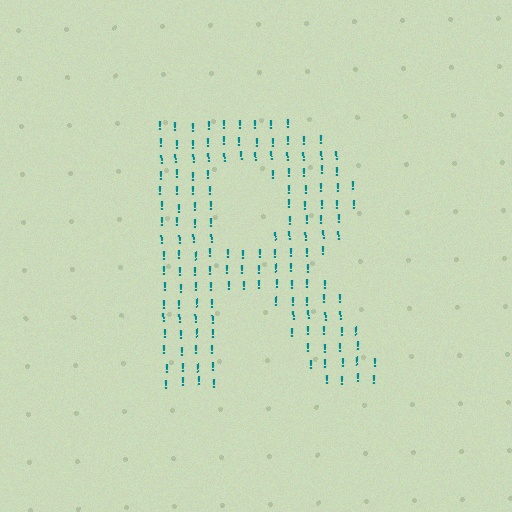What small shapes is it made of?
It is made of small exclamation marks.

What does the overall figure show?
The overall figure shows the letter R.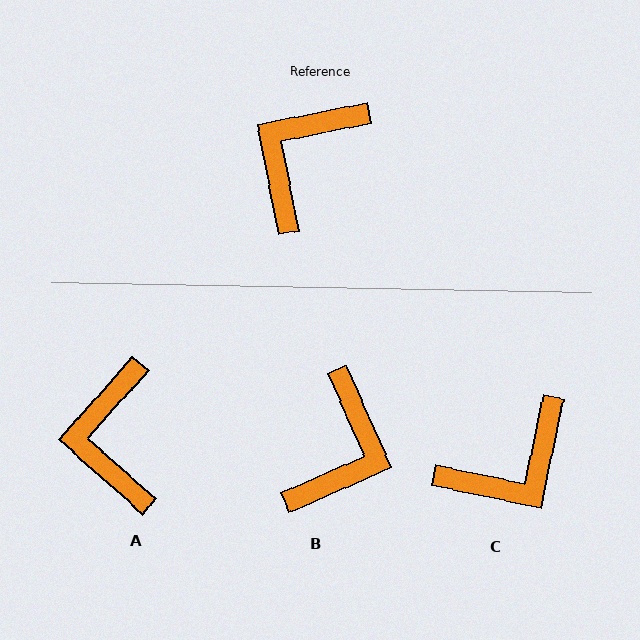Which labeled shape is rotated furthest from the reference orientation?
B, about 168 degrees away.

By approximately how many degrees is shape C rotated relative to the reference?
Approximately 157 degrees counter-clockwise.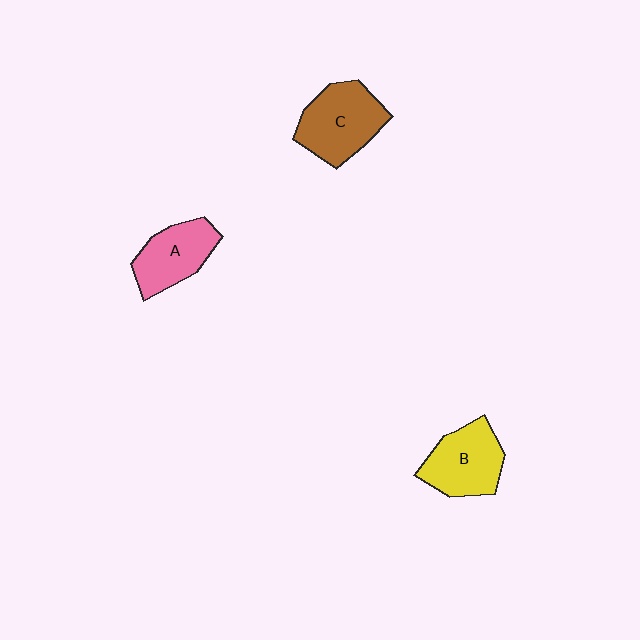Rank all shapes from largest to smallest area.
From largest to smallest: C (brown), B (yellow), A (pink).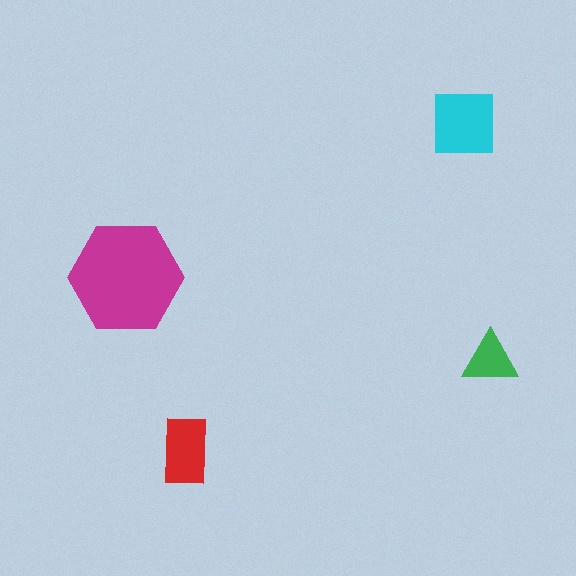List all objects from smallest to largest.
The green triangle, the red rectangle, the cyan square, the magenta hexagon.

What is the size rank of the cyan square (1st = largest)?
2nd.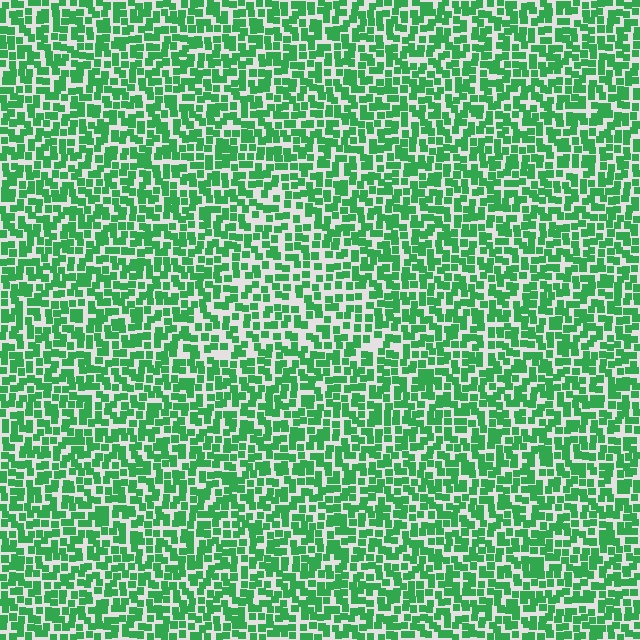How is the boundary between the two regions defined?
The boundary is defined by a change in element density (approximately 1.4x ratio). All elements are the same color, size, and shape.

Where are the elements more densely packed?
The elements are more densely packed outside the triangle boundary.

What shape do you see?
I see a triangle.